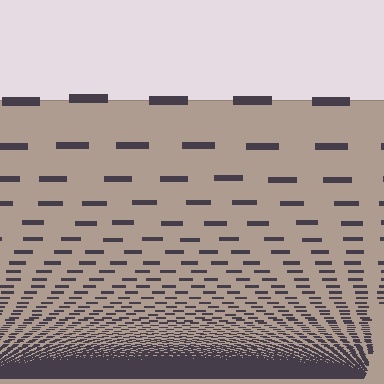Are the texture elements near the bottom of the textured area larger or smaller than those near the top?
Smaller. The gradient is inverted — elements near the bottom are smaller and denser.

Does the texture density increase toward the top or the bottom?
Density increases toward the bottom.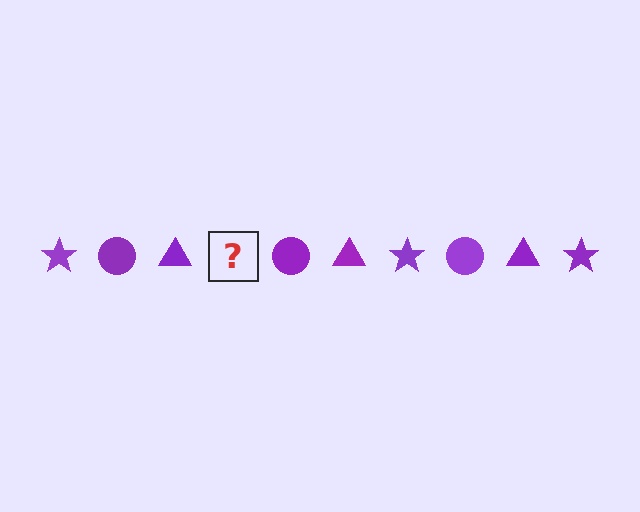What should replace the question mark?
The question mark should be replaced with a purple star.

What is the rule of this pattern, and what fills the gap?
The rule is that the pattern cycles through star, circle, triangle shapes in purple. The gap should be filled with a purple star.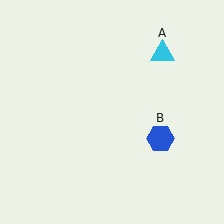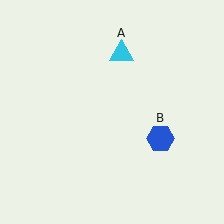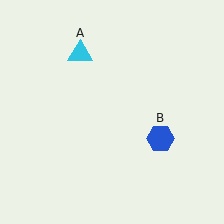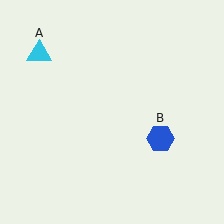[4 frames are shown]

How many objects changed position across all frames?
1 object changed position: cyan triangle (object A).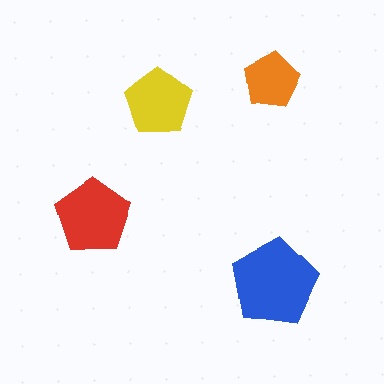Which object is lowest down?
The blue pentagon is bottommost.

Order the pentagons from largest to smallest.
the blue one, the red one, the yellow one, the orange one.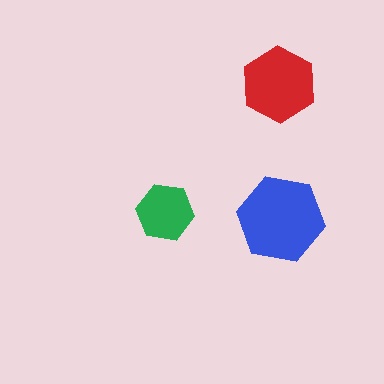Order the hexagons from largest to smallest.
the blue one, the red one, the green one.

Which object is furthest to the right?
The blue hexagon is rightmost.